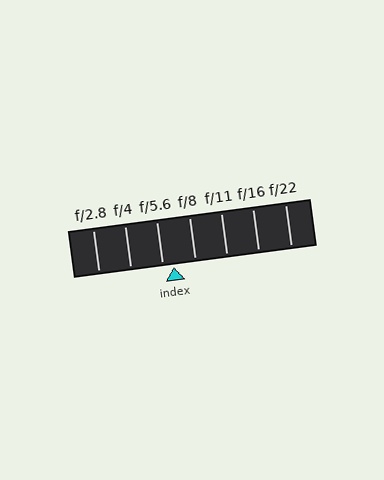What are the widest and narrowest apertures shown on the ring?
The widest aperture shown is f/2.8 and the narrowest is f/22.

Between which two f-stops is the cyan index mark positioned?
The index mark is between f/5.6 and f/8.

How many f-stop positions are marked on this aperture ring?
There are 7 f-stop positions marked.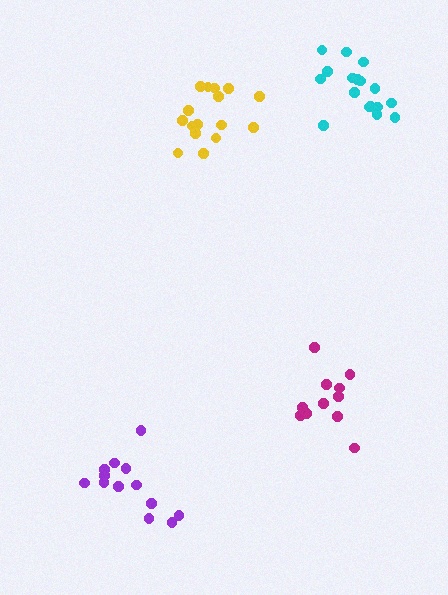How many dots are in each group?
Group 1: 17 dots, Group 2: 13 dots, Group 3: 12 dots, Group 4: 16 dots (58 total).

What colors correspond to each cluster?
The clusters are colored: cyan, purple, magenta, yellow.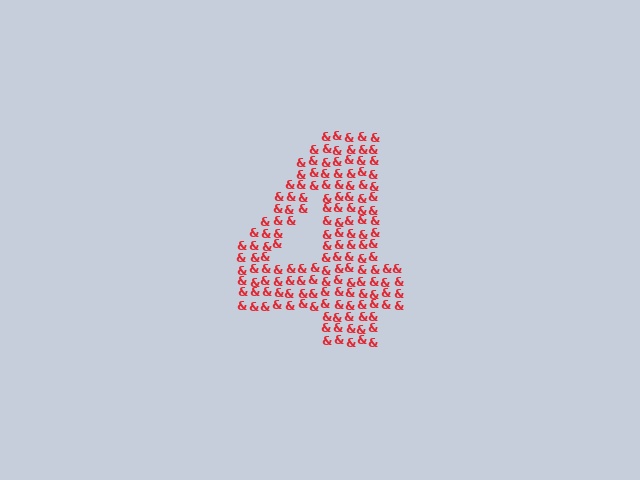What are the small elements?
The small elements are ampersands.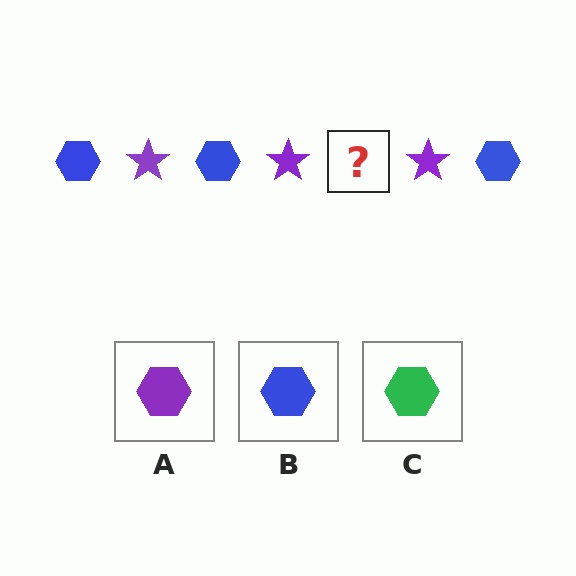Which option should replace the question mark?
Option B.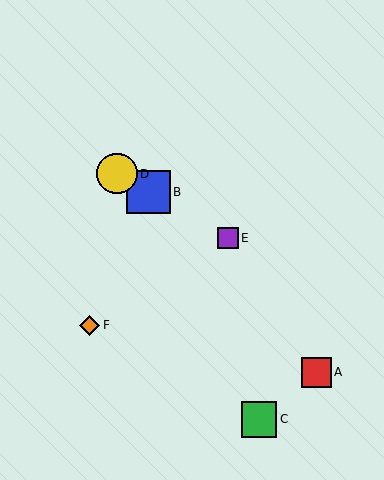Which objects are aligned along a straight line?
Objects B, D, E are aligned along a straight line.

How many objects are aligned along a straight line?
3 objects (B, D, E) are aligned along a straight line.